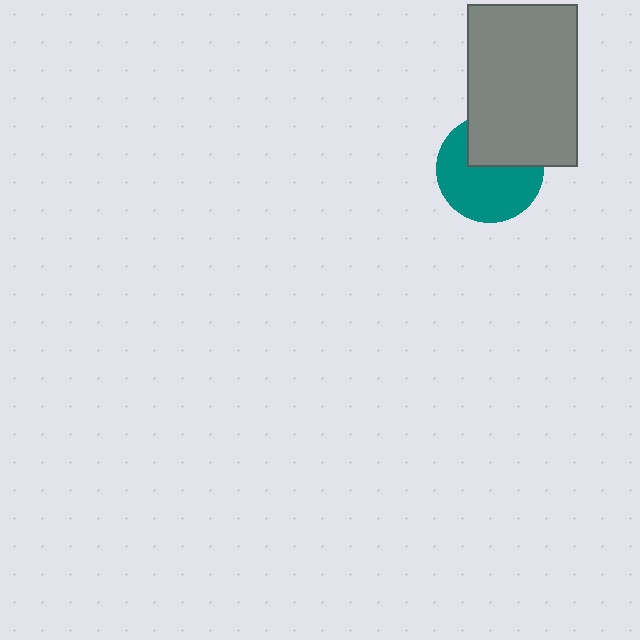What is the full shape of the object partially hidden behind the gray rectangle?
The partially hidden object is a teal circle.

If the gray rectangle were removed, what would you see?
You would see the complete teal circle.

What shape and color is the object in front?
The object in front is a gray rectangle.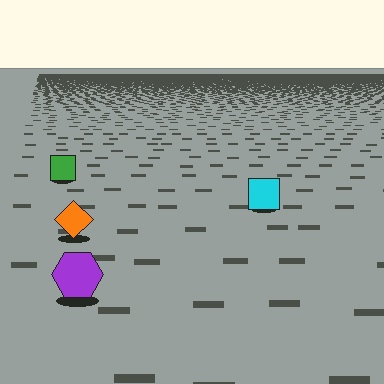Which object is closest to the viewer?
The purple hexagon is closest. The texture marks near it are larger and more spread out.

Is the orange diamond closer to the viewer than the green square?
Yes. The orange diamond is closer — you can tell from the texture gradient: the ground texture is coarser near it.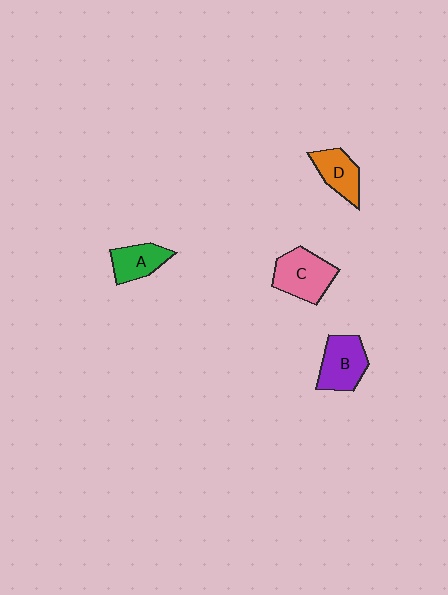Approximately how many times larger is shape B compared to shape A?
Approximately 1.3 times.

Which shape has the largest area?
Shape C (pink).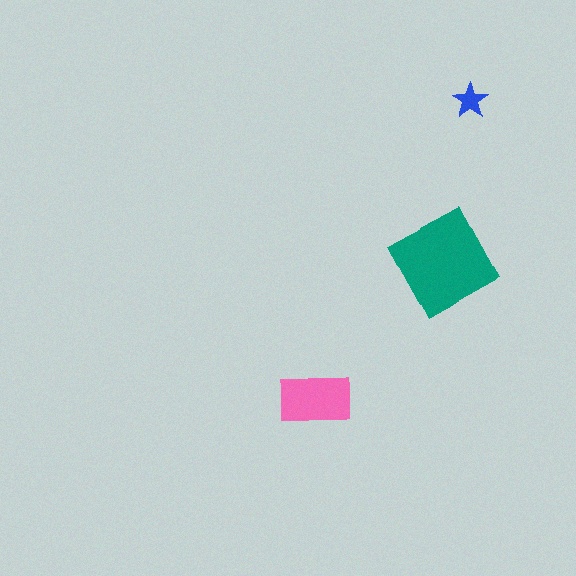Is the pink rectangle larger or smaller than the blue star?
Larger.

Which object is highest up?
The blue star is topmost.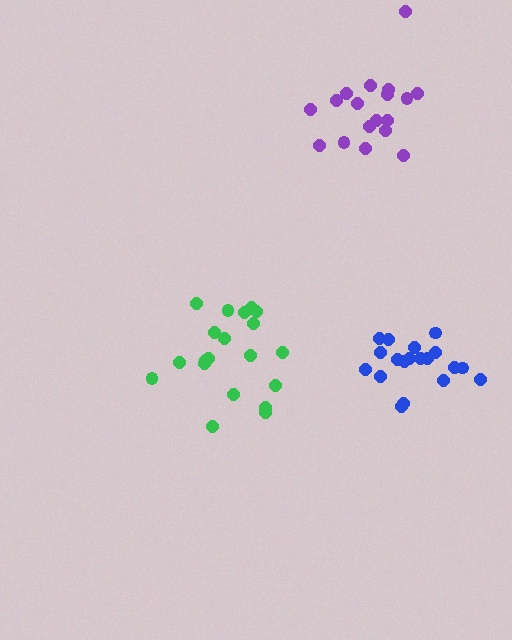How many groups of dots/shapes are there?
There are 3 groups.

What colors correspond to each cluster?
The clusters are colored: purple, green, blue.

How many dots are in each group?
Group 1: 18 dots, Group 2: 20 dots, Group 3: 19 dots (57 total).